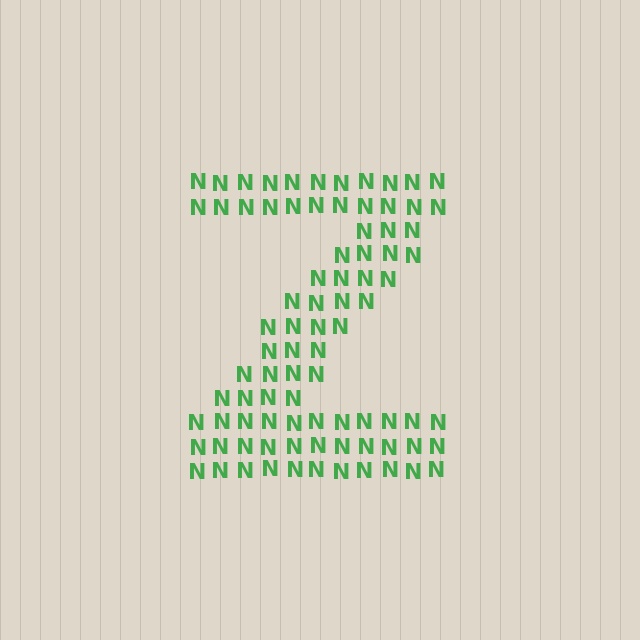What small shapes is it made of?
It is made of small letter N's.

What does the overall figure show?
The overall figure shows the letter Z.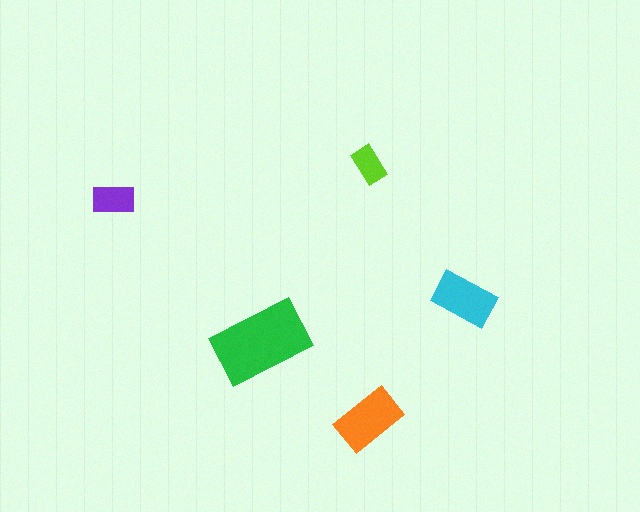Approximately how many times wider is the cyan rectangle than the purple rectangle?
About 1.5 times wider.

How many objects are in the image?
There are 5 objects in the image.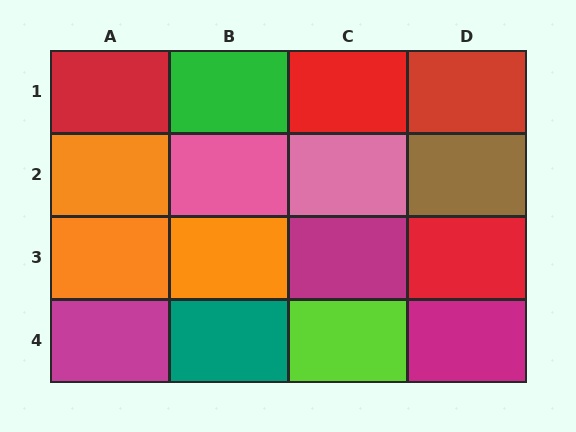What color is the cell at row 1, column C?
Red.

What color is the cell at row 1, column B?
Green.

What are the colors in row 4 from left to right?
Magenta, teal, lime, magenta.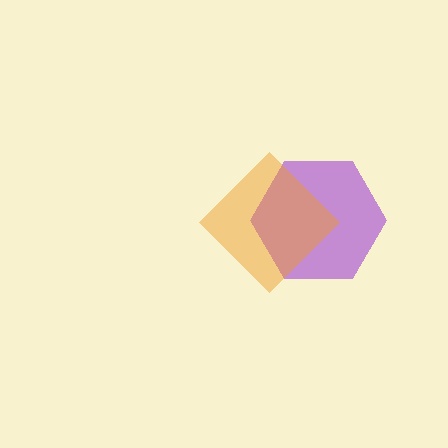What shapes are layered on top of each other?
The layered shapes are: a purple hexagon, an orange diamond.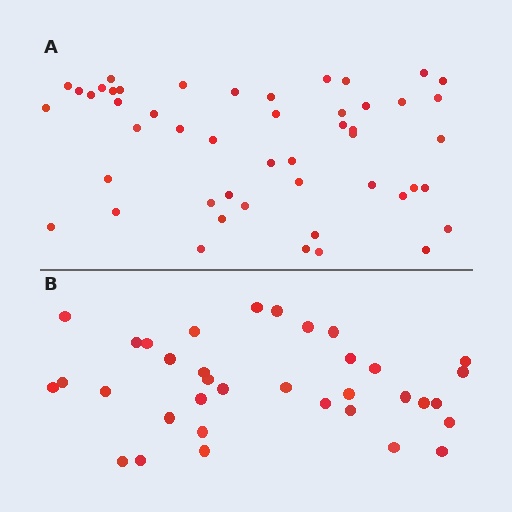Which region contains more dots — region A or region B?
Region A (the top region) has more dots.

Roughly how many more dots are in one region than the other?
Region A has approximately 15 more dots than region B.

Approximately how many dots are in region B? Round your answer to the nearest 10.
About 40 dots. (The exact count is 35, which rounds to 40.)